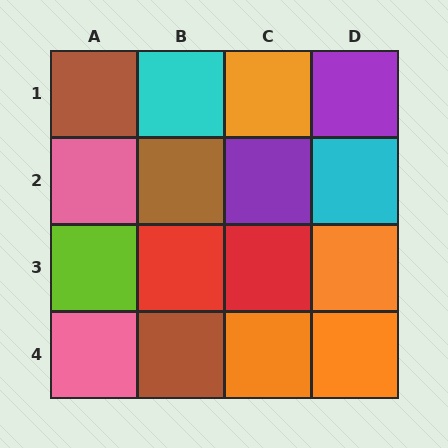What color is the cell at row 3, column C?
Red.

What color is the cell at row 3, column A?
Lime.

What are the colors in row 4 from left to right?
Pink, brown, orange, orange.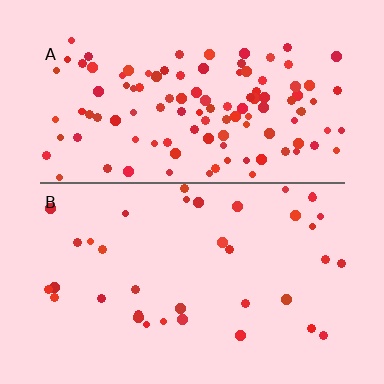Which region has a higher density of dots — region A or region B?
A (the top).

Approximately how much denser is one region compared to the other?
Approximately 3.0× — region A over region B.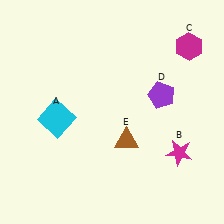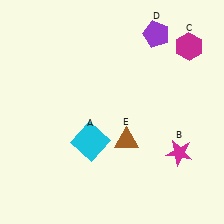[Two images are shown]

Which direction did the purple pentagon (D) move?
The purple pentagon (D) moved up.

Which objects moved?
The objects that moved are: the cyan square (A), the purple pentagon (D).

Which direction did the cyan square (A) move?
The cyan square (A) moved right.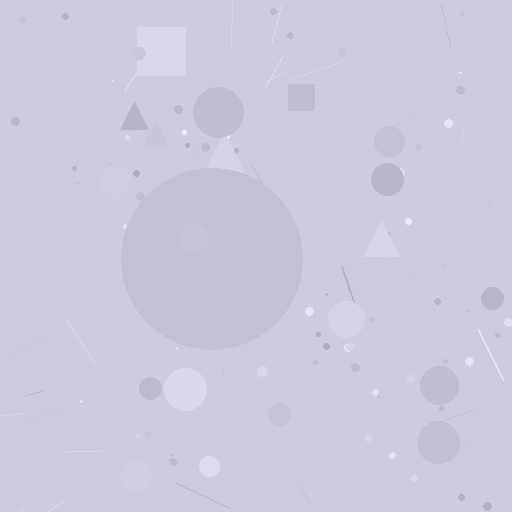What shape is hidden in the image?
A circle is hidden in the image.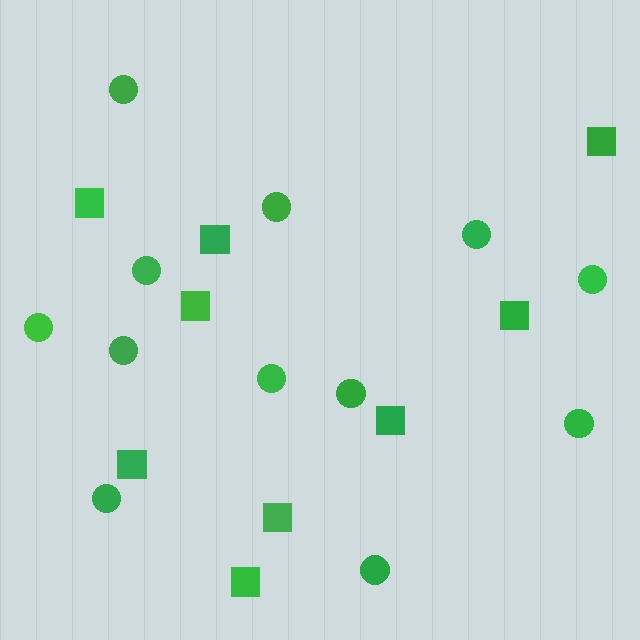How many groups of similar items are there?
There are 2 groups: one group of squares (9) and one group of circles (12).